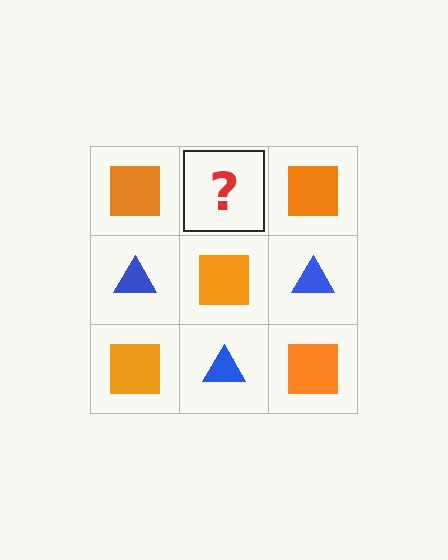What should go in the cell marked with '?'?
The missing cell should contain a blue triangle.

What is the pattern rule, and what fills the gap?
The rule is that it alternates orange square and blue triangle in a checkerboard pattern. The gap should be filled with a blue triangle.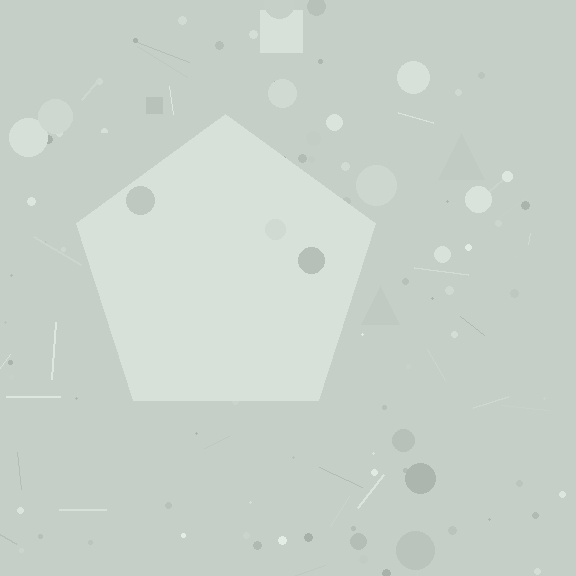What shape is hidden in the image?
A pentagon is hidden in the image.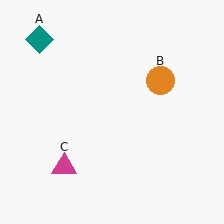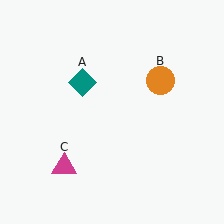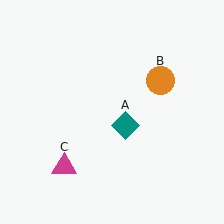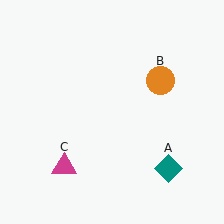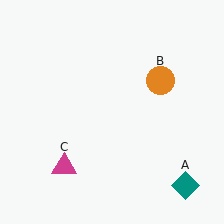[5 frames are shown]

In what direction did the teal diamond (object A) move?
The teal diamond (object A) moved down and to the right.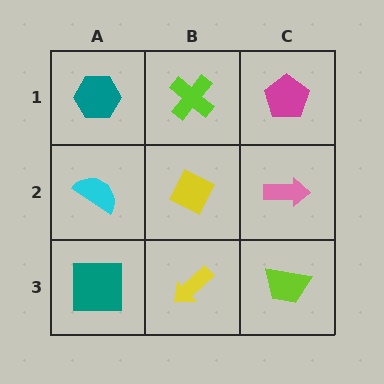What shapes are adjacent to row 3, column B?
A yellow diamond (row 2, column B), a teal square (row 3, column A), a lime trapezoid (row 3, column C).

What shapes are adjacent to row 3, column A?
A cyan semicircle (row 2, column A), a yellow arrow (row 3, column B).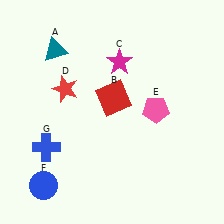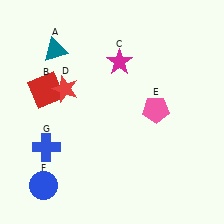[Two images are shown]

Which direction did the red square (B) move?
The red square (B) moved left.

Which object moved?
The red square (B) moved left.